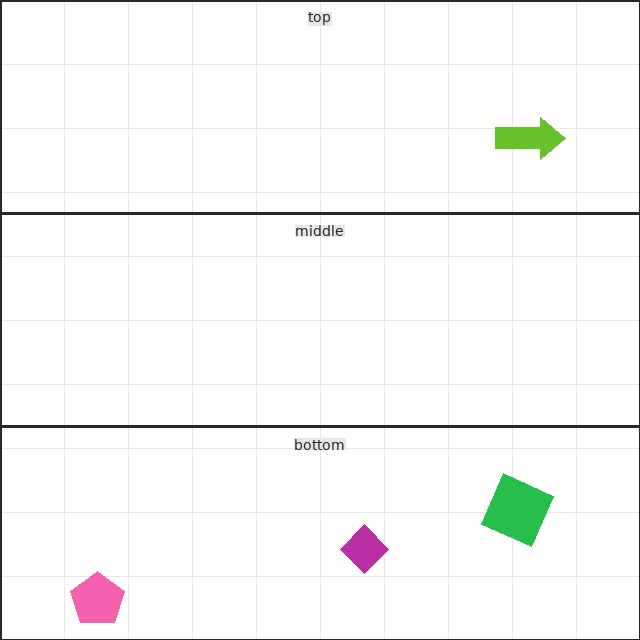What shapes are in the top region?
The lime arrow.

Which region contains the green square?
The bottom region.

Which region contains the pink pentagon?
The bottom region.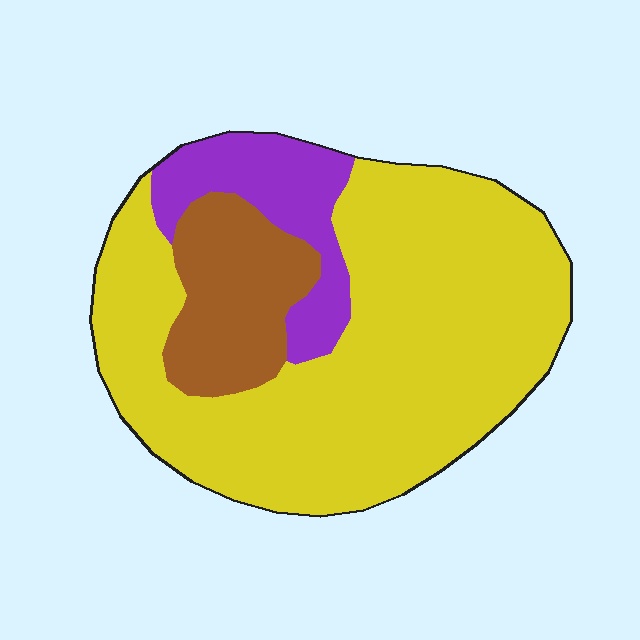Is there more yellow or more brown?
Yellow.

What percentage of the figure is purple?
Purple covers roughly 15% of the figure.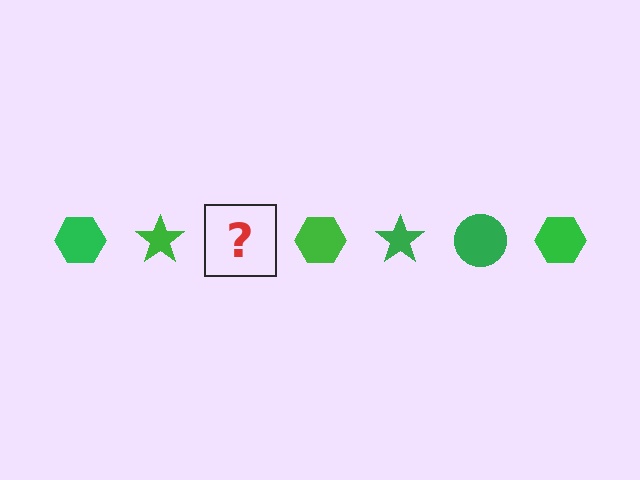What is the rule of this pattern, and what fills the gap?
The rule is that the pattern cycles through hexagon, star, circle shapes in green. The gap should be filled with a green circle.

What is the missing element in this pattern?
The missing element is a green circle.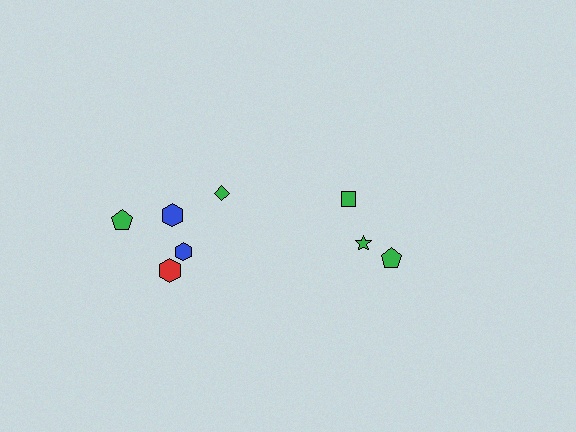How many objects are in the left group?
There are 5 objects.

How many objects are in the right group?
There are 3 objects.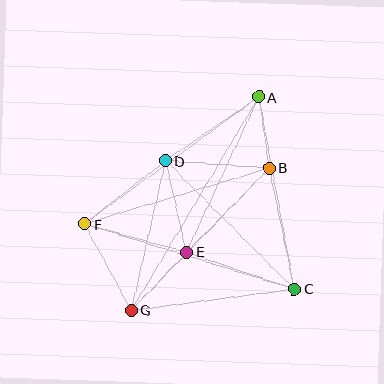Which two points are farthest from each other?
Points A and G are farthest from each other.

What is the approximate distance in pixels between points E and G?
The distance between E and G is approximately 81 pixels.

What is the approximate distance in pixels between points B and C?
The distance between B and C is approximately 124 pixels.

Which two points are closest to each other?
Points A and B are closest to each other.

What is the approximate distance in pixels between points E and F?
The distance between E and F is approximately 106 pixels.